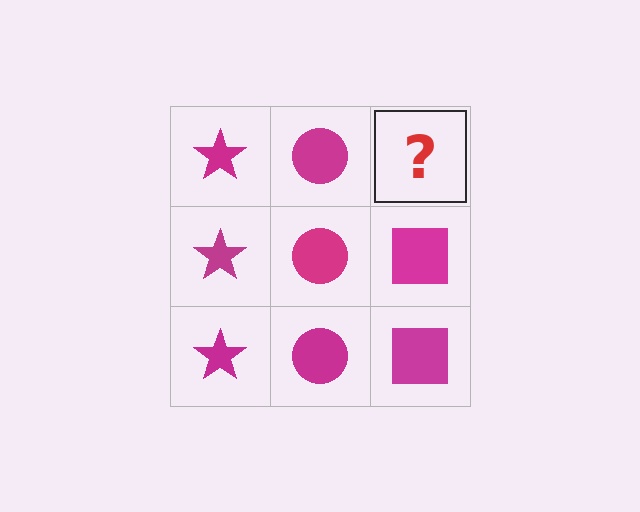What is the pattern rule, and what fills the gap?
The rule is that each column has a consistent shape. The gap should be filled with a magenta square.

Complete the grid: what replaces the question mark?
The question mark should be replaced with a magenta square.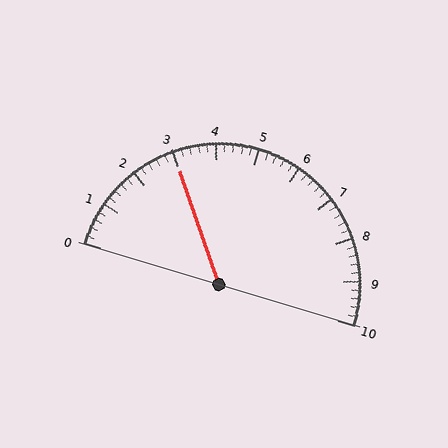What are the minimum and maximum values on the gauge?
The gauge ranges from 0 to 10.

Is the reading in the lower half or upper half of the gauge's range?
The reading is in the lower half of the range (0 to 10).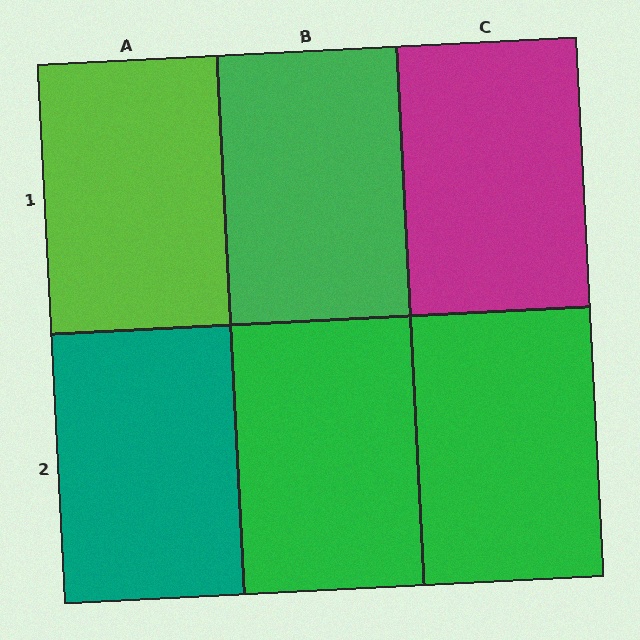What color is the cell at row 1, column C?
Magenta.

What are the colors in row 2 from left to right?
Teal, green, green.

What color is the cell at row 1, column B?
Green.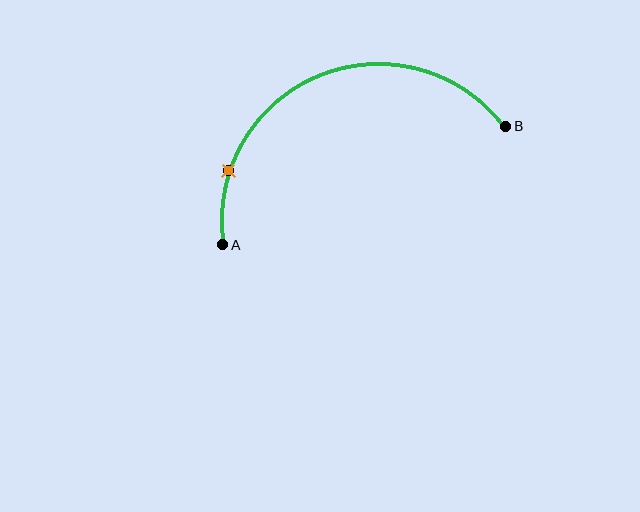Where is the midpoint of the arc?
The arc midpoint is the point on the curve farthest from the straight line joining A and B. It sits above that line.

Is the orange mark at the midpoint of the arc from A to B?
No. The orange mark lies on the arc but is closer to endpoint A. The arc midpoint would be at the point on the curve equidistant along the arc from both A and B.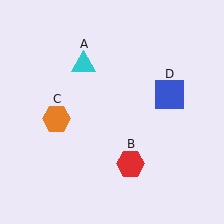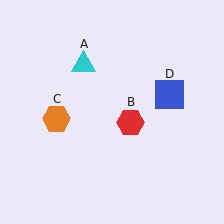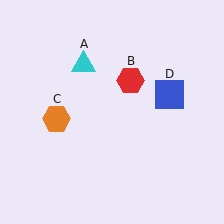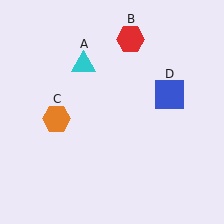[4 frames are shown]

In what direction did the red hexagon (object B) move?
The red hexagon (object B) moved up.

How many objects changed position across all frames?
1 object changed position: red hexagon (object B).